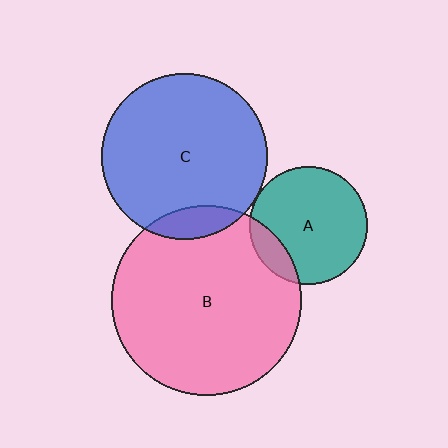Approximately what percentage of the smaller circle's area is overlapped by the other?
Approximately 5%.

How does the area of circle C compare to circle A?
Approximately 2.0 times.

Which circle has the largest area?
Circle B (pink).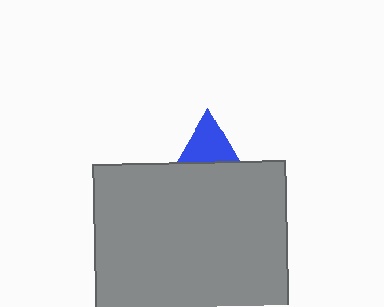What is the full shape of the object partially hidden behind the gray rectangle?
The partially hidden object is a blue triangle.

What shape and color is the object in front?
The object in front is a gray rectangle.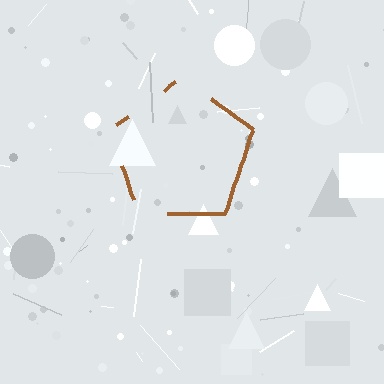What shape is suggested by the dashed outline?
The dashed outline suggests a pentagon.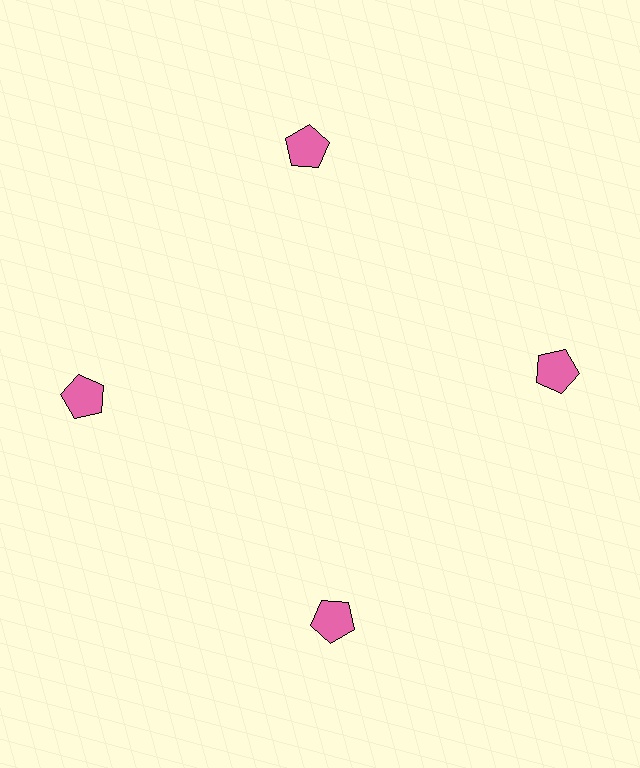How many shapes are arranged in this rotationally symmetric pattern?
There are 4 shapes, arranged in 4 groups of 1.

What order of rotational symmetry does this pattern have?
This pattern has 4-fold rotational symmetry.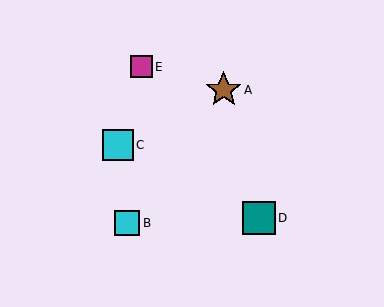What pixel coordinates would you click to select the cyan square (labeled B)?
Click at (127, 223) to select the cyan square B.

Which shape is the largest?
The brown star (labeled A) is the largest.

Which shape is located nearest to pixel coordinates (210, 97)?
The brown star (labeled A) at (224, 90) is nearest to that location.